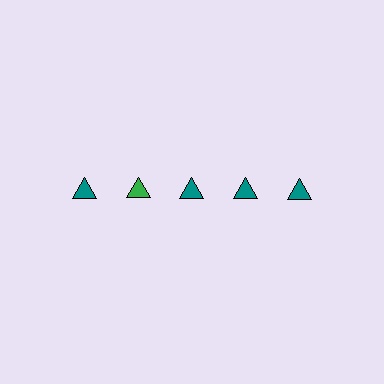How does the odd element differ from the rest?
It has a different color: green instead of teal.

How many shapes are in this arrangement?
There are 5 shapes arranged in a grid pattern.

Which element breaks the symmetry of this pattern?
The green triangle in the top row, second from left column breaks the symmetry. All other shapes are teal triangles.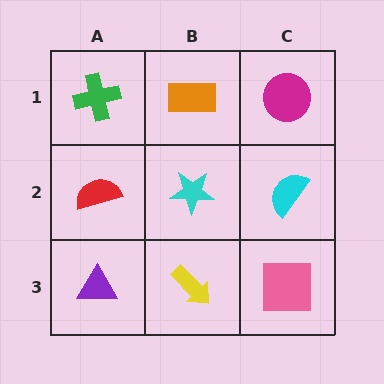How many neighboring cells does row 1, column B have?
3.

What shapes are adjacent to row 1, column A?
A red semicircle (row 2, column A), an orange rectangle (row 1, column B).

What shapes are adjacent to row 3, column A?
A red semicircle (row 2, column A), a yellow arrow (row 3, column B).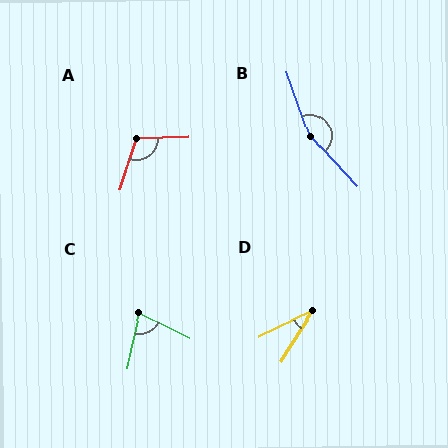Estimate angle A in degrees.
Approximately 109 degrees.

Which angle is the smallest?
D, at approximately 32 degrees.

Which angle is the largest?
B, at approximately 157 degrees.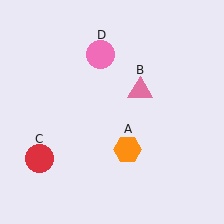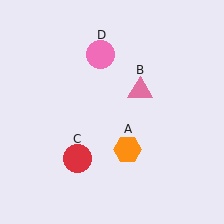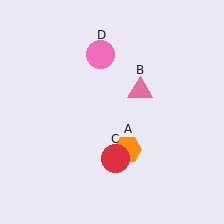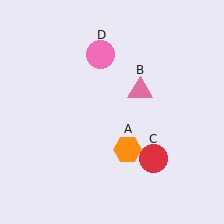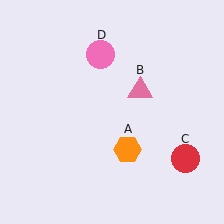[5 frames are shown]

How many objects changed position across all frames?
1 object changed position: red circle (object C).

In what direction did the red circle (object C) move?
The red circle (object C) moved right.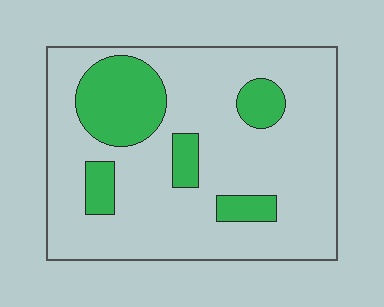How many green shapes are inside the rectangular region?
5.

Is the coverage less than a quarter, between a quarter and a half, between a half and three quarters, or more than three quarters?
Less than a quarter.